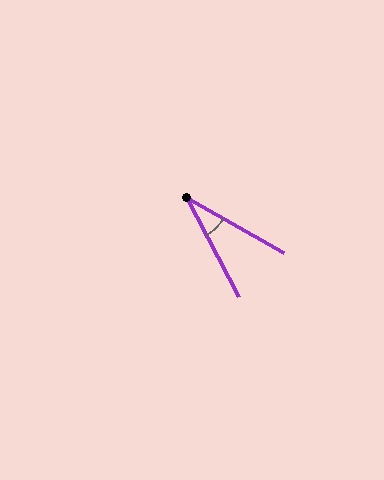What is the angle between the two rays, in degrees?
Approximately 33 degrees.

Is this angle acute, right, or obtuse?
It is acute.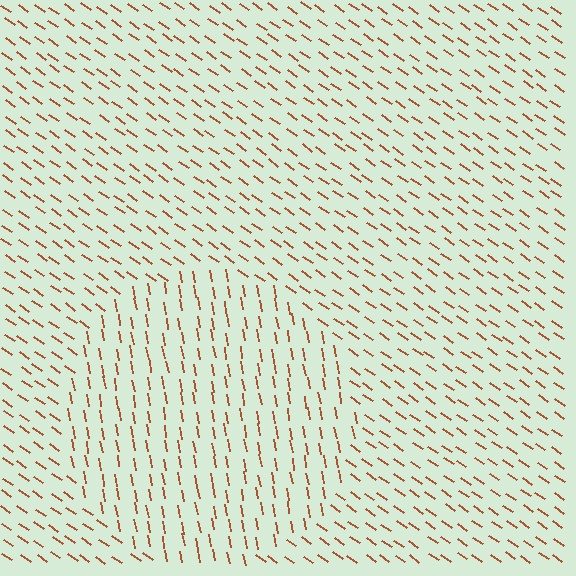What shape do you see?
I see a circle.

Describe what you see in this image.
The image is filled with small brown line segments. A circle region in the image has lines oriented differently from the surrounding lines, creating a visible texture boundary.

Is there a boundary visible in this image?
Yes, there is a texture boundary formed by a change in line orientation.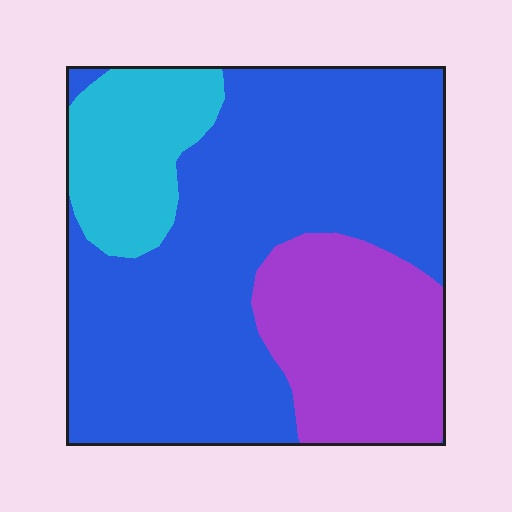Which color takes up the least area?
Cyan, at roughly 15%.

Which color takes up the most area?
Blue, at roughly 60%.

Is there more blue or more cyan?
Blue.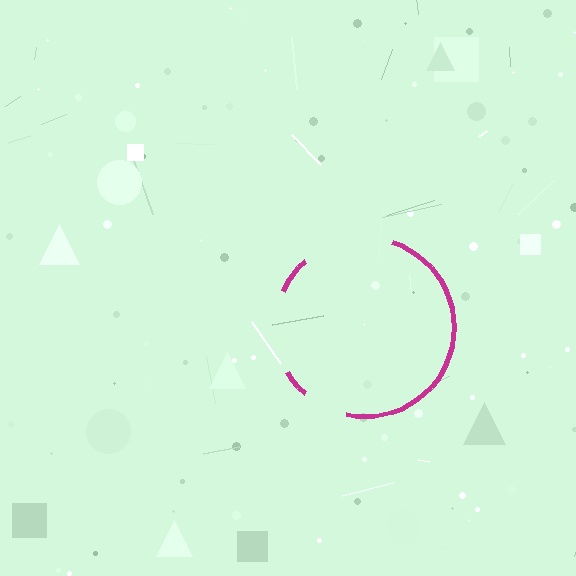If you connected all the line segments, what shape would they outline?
They would outline a circle.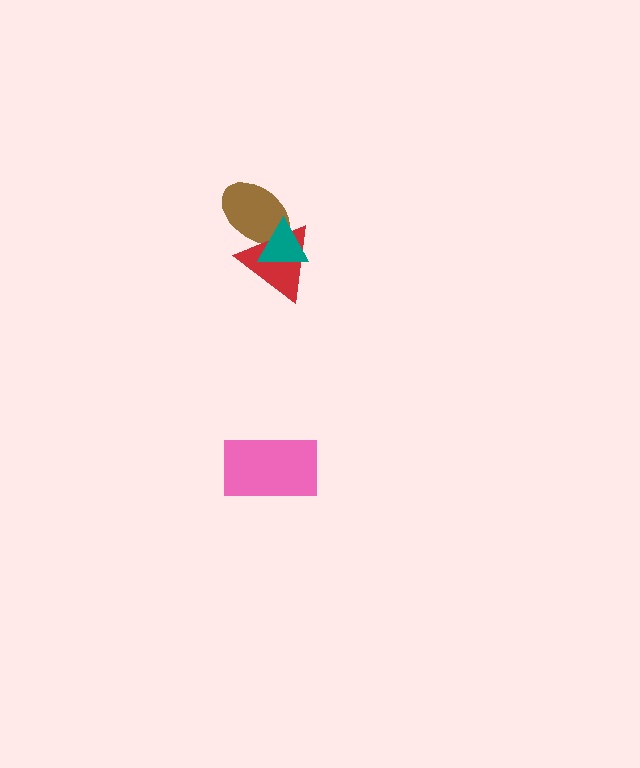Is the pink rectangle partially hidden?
No, no other shape covers it.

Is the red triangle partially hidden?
Yes, it is partially covered by another shape.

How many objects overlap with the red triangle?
2 objects overlap with the red triangle.